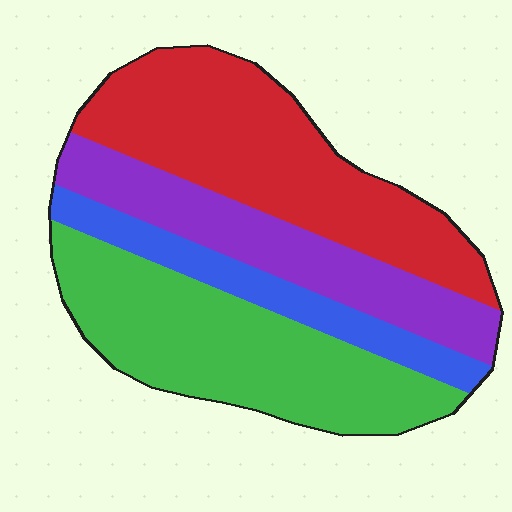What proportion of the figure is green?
Green takes up about one third (1/3) of the figure.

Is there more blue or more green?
Green.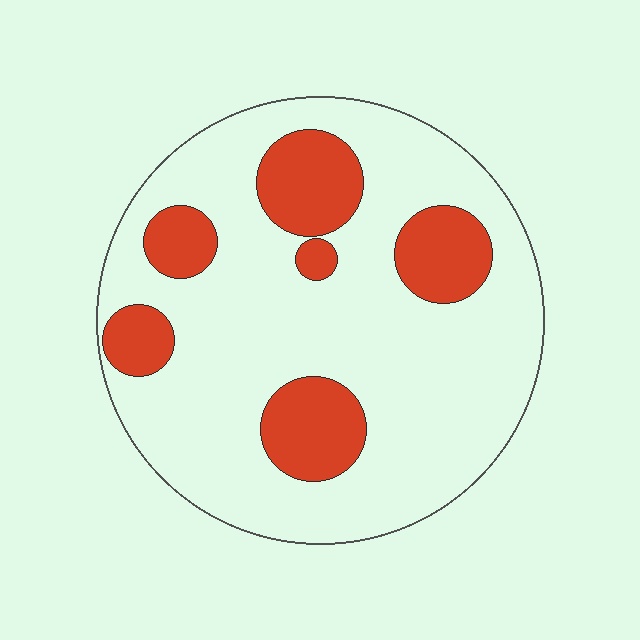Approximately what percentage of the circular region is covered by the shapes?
Approximately 25%.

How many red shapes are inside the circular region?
6.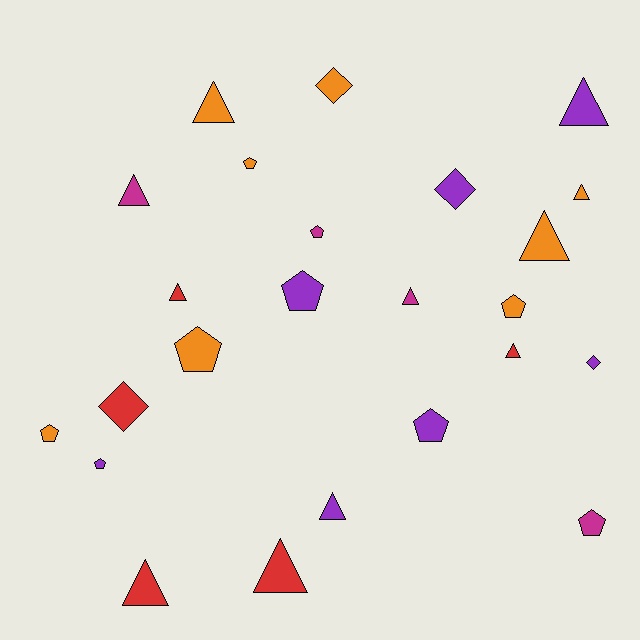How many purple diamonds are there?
There are 2 purple diamonds.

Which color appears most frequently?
Orange, with 8 objects.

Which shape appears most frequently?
Triangle, with 11 objects.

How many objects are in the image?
There are 24 objects.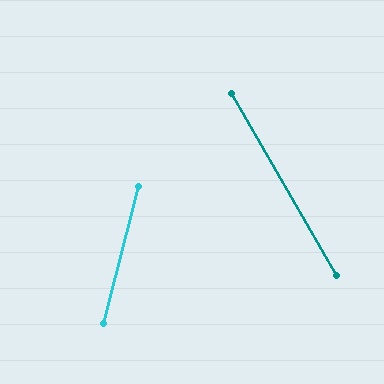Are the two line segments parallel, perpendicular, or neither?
Neither parallel nor perpendicular — they differ by about 44°.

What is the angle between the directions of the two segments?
Approximately 44 degrees.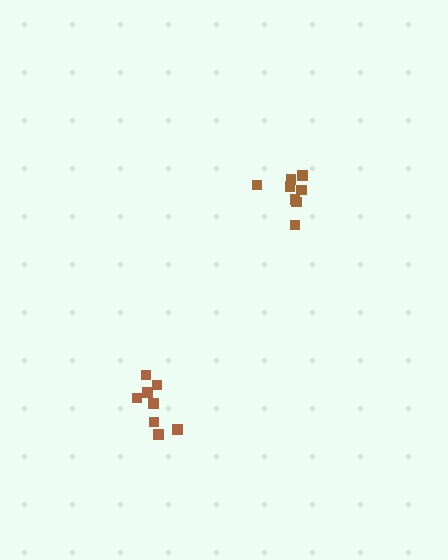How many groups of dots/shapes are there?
There are 2 groups.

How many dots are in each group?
Group 1: 8 dots, Group 2: 8 dots (16 total).